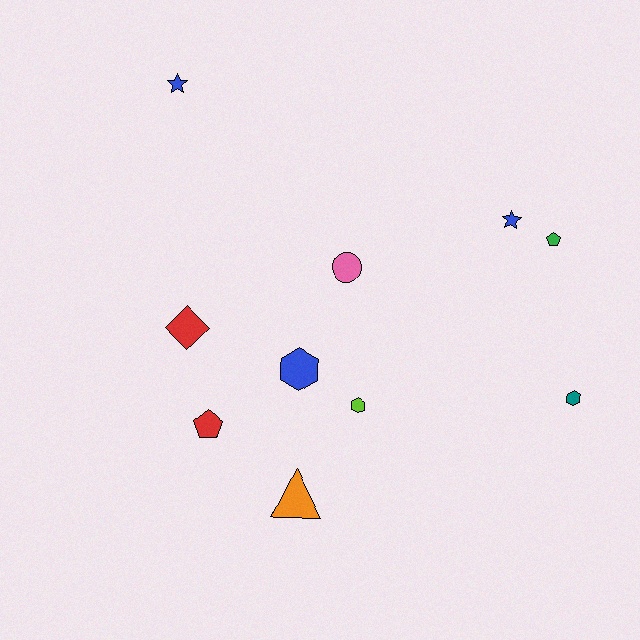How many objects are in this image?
There are 10 objects.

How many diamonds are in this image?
There is 1 diamond.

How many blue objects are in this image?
There are 3 blue objects.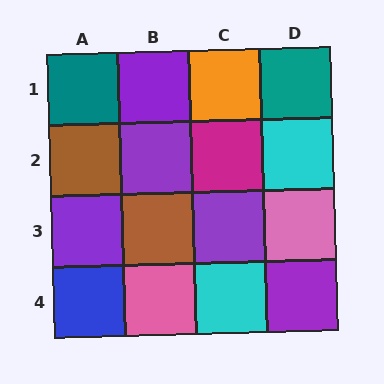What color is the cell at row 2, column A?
Brown.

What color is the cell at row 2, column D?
Cyan.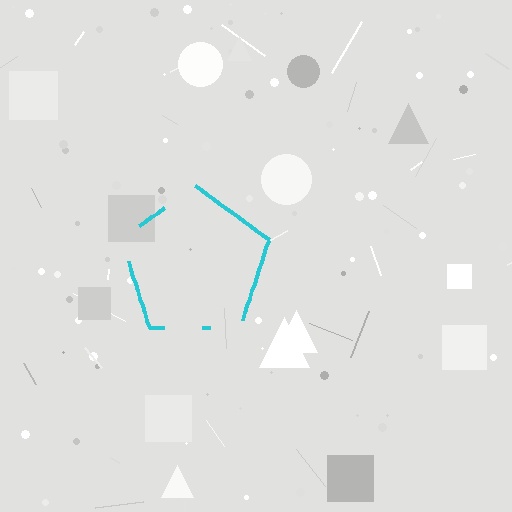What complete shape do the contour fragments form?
The contour fragments form a pentagon.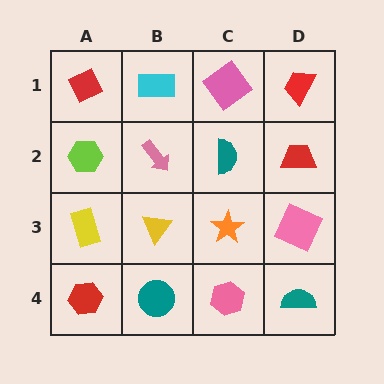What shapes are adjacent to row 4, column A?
A yellow rectangle (row 3, column A), a teal circle (row 4, column B).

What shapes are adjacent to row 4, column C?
An orange star (row 3, column C), a teal circle (row 4, column B), a teal semicircle (row 4, column D).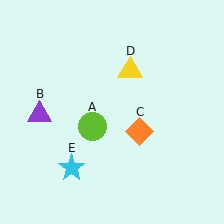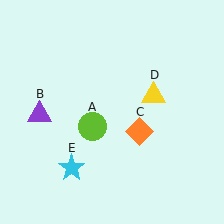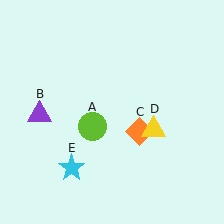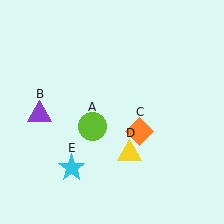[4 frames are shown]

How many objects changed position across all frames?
1 object changed position: yellow triangle (object D).